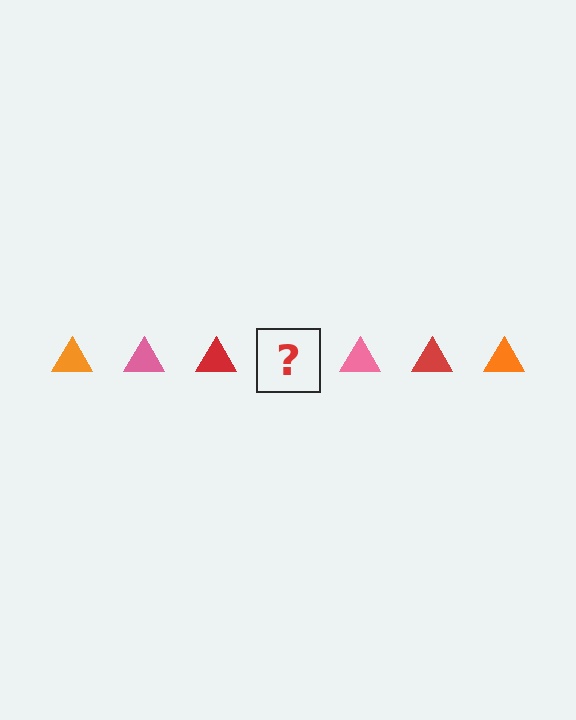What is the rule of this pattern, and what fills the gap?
The rule is that the pattern cycles through orange, pink, red triangles. The gap should be filled with an orange triangle.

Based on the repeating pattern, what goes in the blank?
The blank should be an orange triangle.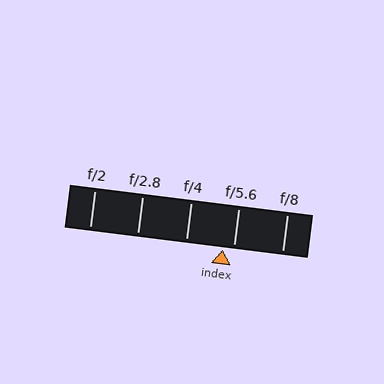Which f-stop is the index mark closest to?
The index mark is closest to f/5.6.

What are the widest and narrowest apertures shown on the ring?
The widest aperture shown is f/2 and the narrowest is f/8.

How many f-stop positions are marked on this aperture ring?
There are 5 f-stop positions marked.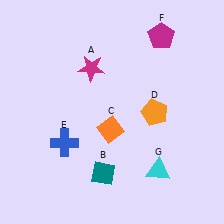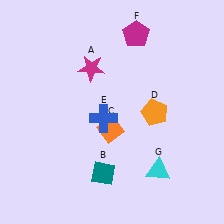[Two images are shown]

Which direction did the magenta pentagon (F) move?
The magenta pentagon (F) moved left.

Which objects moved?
The objects that moved are: the blue cross (E), the magenta pentagon (F).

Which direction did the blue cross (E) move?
The blue cross (E) moved right.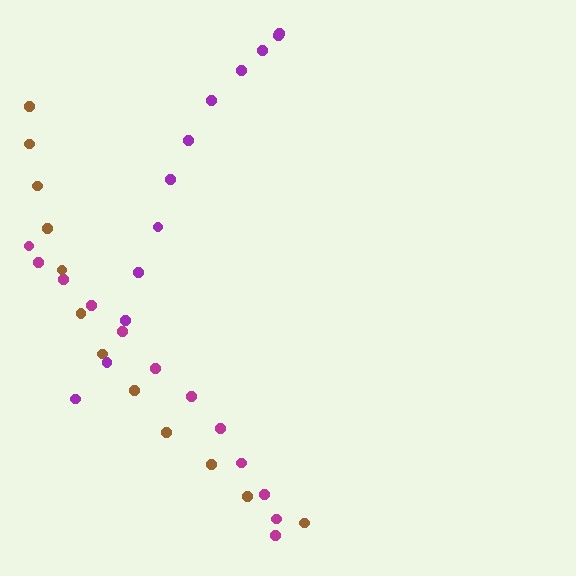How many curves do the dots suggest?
There are 3 distinct paths.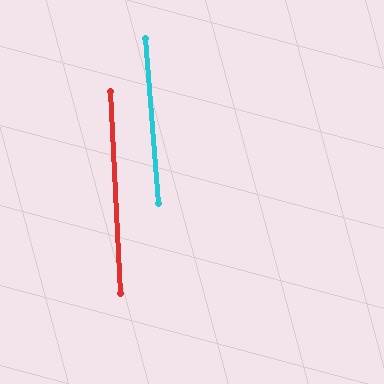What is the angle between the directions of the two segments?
Approximately 2 degrees.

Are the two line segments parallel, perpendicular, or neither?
Parallel — their directions differ by only 1.5°.